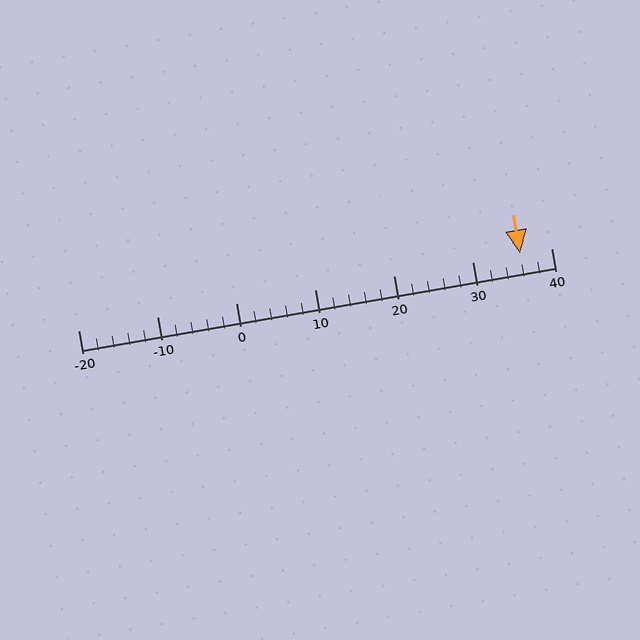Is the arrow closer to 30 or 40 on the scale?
The arrow is closer to 40.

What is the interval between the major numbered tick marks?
The major tick marks are spaced 10 units apart.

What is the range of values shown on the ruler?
The ruler shows values from -20 to 40.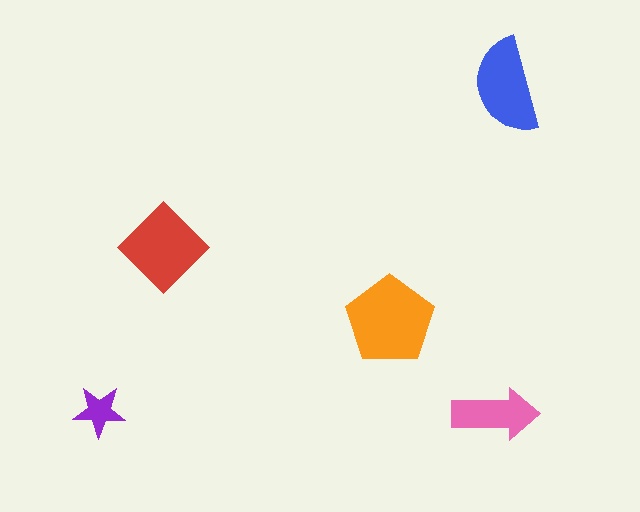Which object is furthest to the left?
The purple star is leftmost.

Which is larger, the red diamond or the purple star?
The red diamond.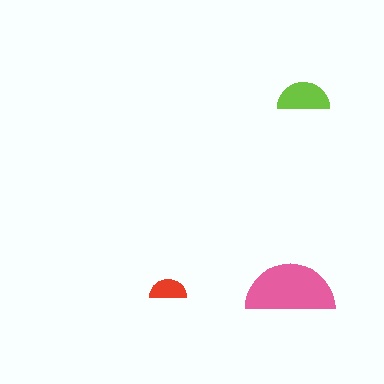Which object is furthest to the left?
The red semicircle is leftmost.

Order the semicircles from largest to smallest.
the pink one, the lime one, the red one.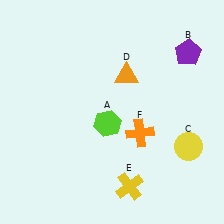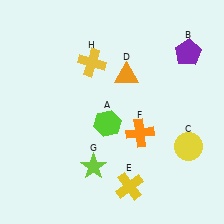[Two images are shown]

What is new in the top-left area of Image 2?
A yellow cross (H) was added in the top-left area of Image 2.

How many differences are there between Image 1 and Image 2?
There are 2 differences between the two images.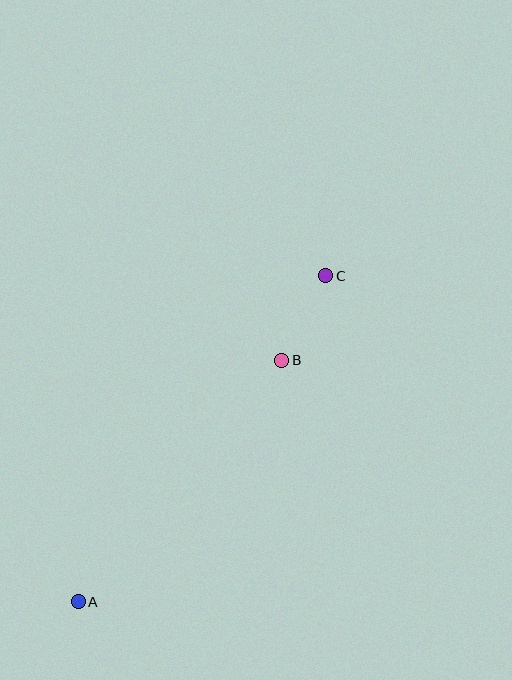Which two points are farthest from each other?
Points A and C are farthest from each other.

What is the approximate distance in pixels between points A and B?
The distance between A and B is approximately 316 pixels.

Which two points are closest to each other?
Points B and C are closest to each other.